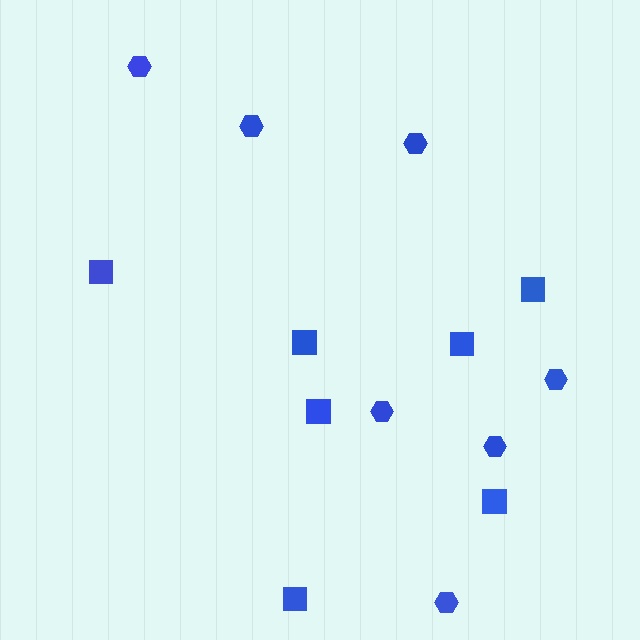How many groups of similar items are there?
There are 2 groups: one group of hexagons (7) and one group of squares (7).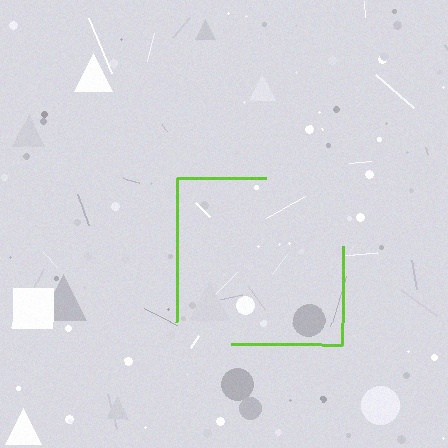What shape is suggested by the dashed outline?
The dashed outline suggests a square.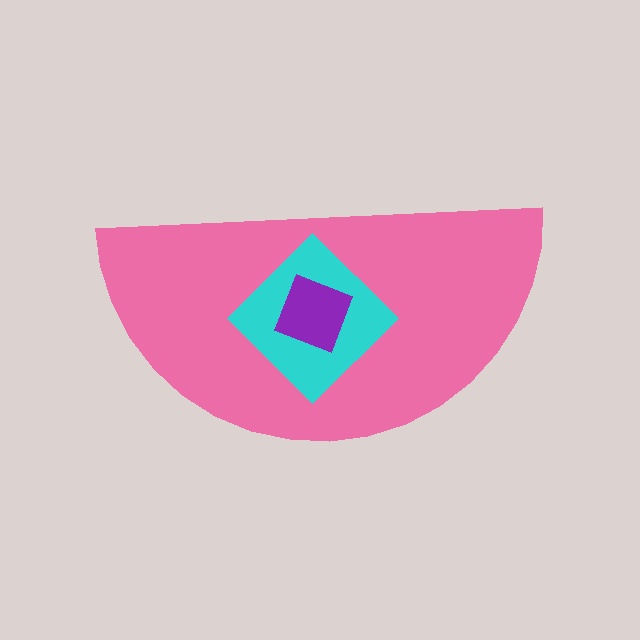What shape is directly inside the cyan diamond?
The purple square.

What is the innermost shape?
The purple square.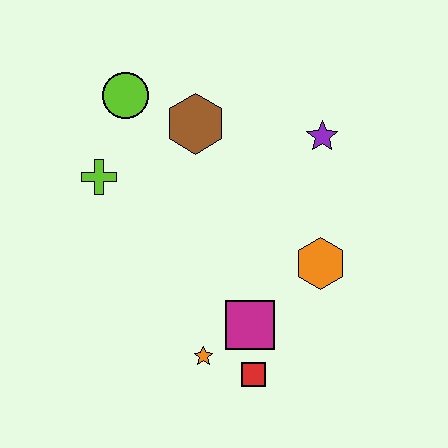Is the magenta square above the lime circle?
No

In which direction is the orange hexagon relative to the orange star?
The orange hexagon is to the right of the orange star.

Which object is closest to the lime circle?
The brown hexagon is closest to the lime circle.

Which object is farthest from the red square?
The lime circle is farthest from the red square.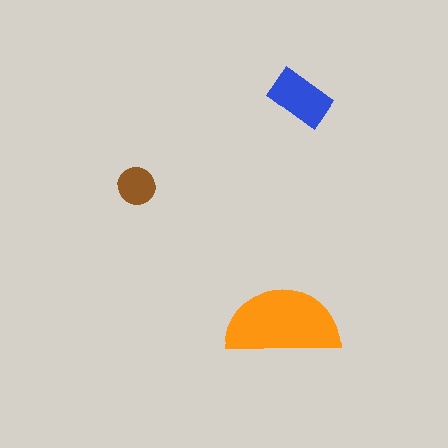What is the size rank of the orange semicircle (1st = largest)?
1st.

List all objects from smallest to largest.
The brown circle, the blue rectangle, the orange semicircle.